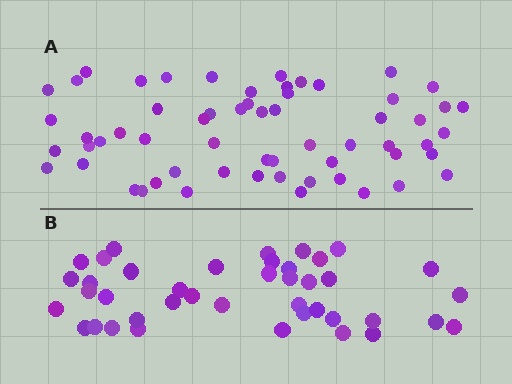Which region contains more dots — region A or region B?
Region A (the top region) has more dots.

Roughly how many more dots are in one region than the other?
Region A has approximately 20 more dots than region B.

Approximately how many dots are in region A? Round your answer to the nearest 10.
About 60 dots.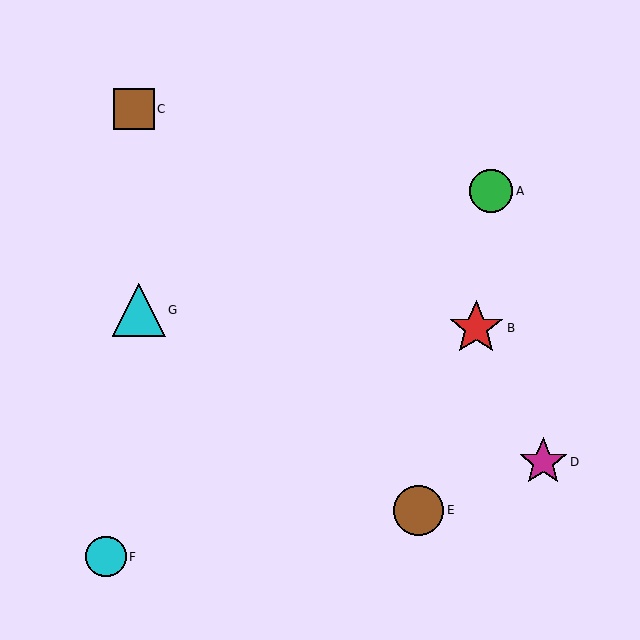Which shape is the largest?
The red star (labeled B) is the largest.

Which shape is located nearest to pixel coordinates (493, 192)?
The green circle (labeled A) at (491, 191) is nearest to that location.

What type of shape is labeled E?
Shape E is a brown circle.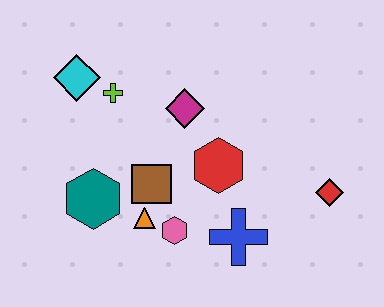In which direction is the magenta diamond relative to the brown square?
The magenta diamond is above the brown square.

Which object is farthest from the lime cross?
The red diamond is farthest from the lime cross.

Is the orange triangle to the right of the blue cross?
No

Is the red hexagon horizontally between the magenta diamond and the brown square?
No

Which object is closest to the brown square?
The orange triangle is closest to the brown square.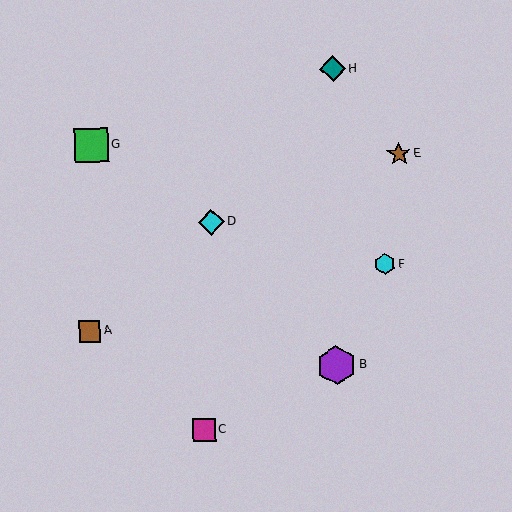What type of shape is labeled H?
Shape H is a teal diamond.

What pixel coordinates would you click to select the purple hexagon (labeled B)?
Click at (337, 365) to select the purple hexagon B.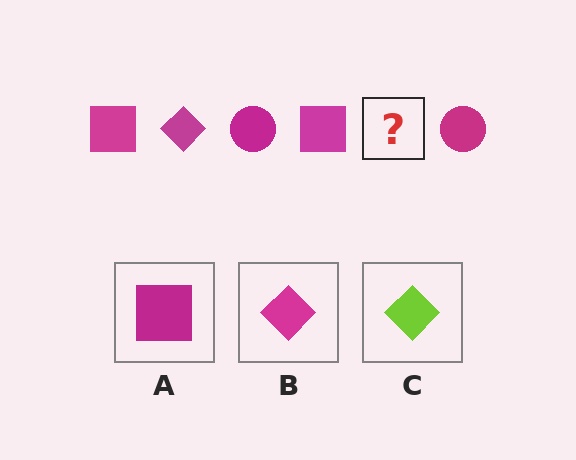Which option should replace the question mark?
Option B.